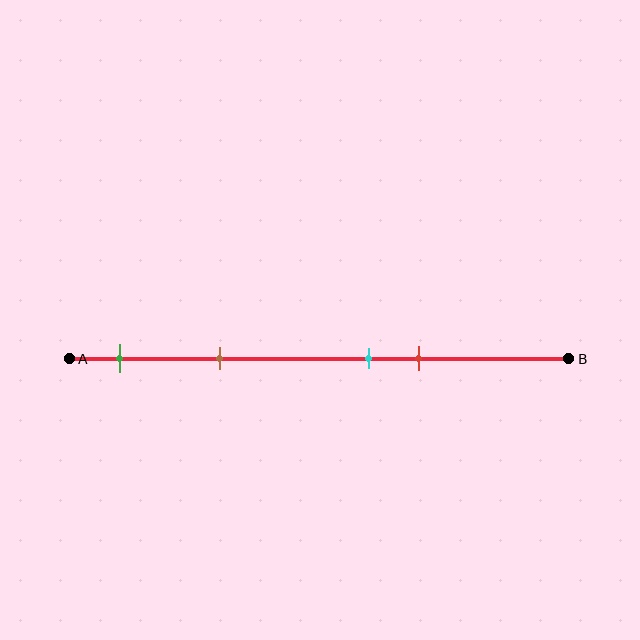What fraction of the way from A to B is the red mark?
The red mark is approximately 70% (0.7) of the way from A to B.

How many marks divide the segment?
There are 4 marks dividing the segment.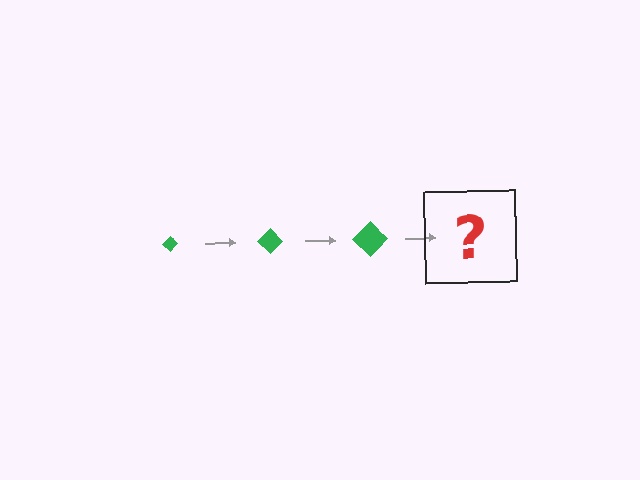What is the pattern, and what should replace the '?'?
The pattern is that the diamond gets progressively larger each step. The '?' should be a green diamond, larger than the previous one.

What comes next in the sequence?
The next element should be a green diamond, larger than the previous one.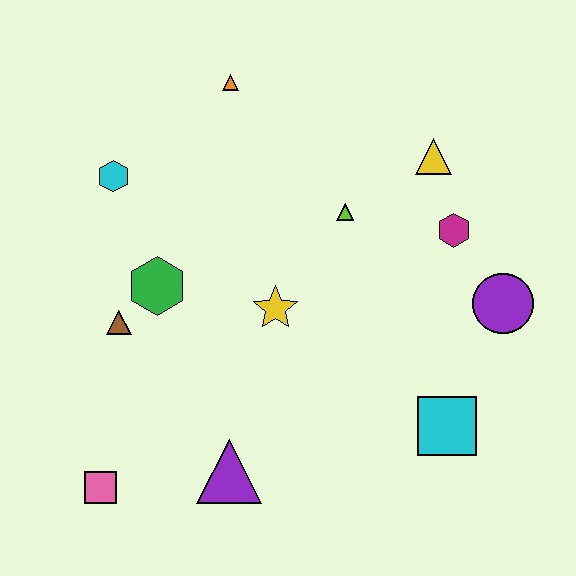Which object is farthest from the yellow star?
The pink square is farthest from the yellow star.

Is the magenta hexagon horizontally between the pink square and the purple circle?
Yes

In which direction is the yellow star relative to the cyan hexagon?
The yellow star is to the right of the cyan hexagon.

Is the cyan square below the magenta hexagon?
Yes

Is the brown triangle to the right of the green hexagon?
No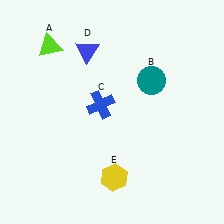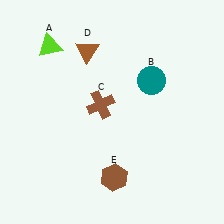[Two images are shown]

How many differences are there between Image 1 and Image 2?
There are 3 differences between the two images.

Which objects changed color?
C changed from blue to brown. D changed from blue to brown. E changed from yellow to brown.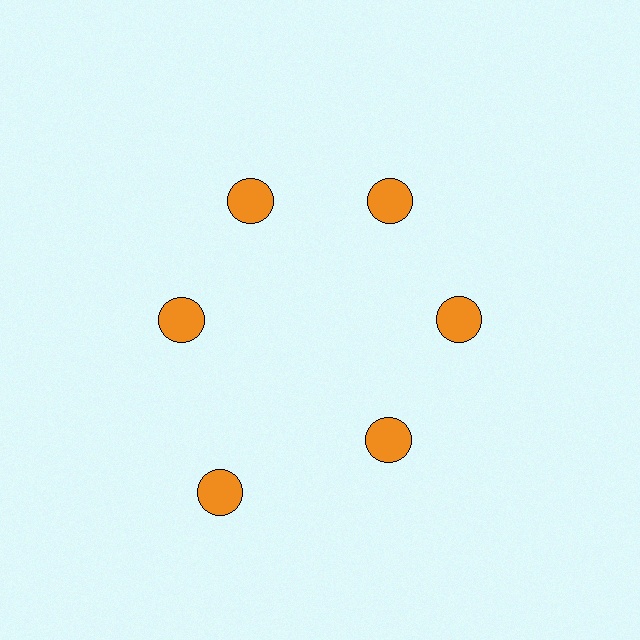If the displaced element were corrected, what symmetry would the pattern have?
It would have 6-fold rotational symmetry — the pattern would map onto itself every 60 degrees.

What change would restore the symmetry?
The symmetry would be restored by moving it inward, back onto the ring so that all 6 circles sit at equal angles and equal distance from the center.